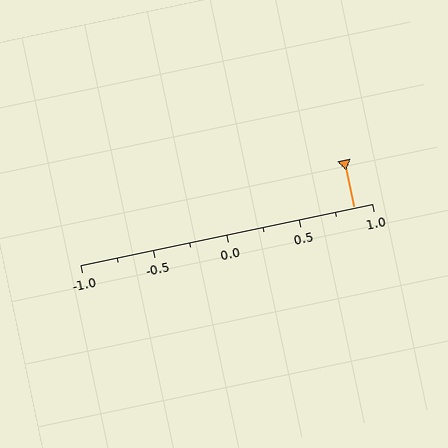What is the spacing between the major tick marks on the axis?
The major ticks are spaced 0.5 apart.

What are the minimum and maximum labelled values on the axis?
The axis runs from -1.0 to 1.0.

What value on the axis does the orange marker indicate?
The marker indicates approximately 0.88.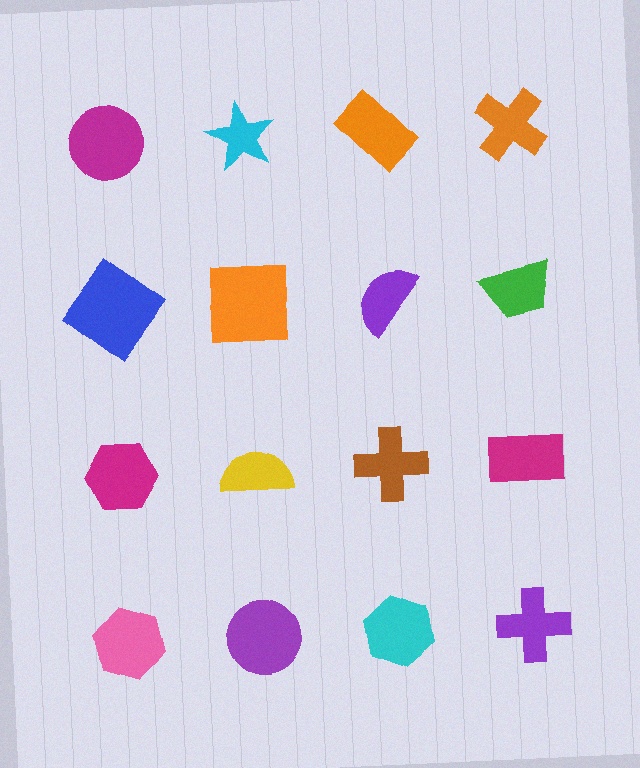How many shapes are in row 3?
4 shapes.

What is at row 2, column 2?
An orange square.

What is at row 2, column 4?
A green trapezoid.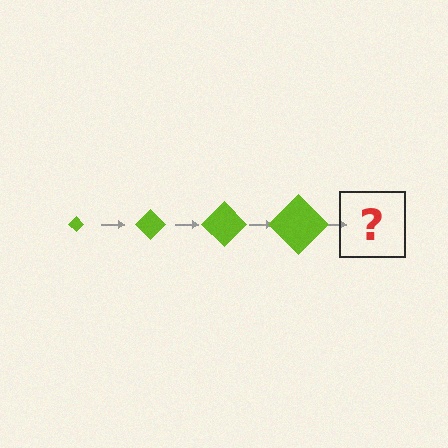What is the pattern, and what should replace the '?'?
The pattern is that the diamond gets progressively larger each step. The '?' should be a lime diamond, larger than the previous one.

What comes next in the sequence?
The next element should be a lime diamond, larger than the previous one.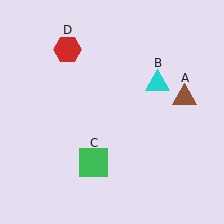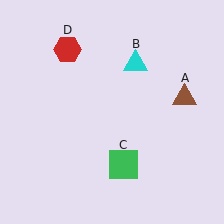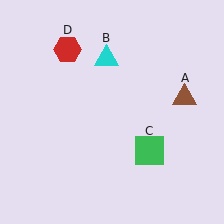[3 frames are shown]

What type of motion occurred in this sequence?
The cyan triangle (object B), green square (object C) rotated counterclockwise around the center of the scene.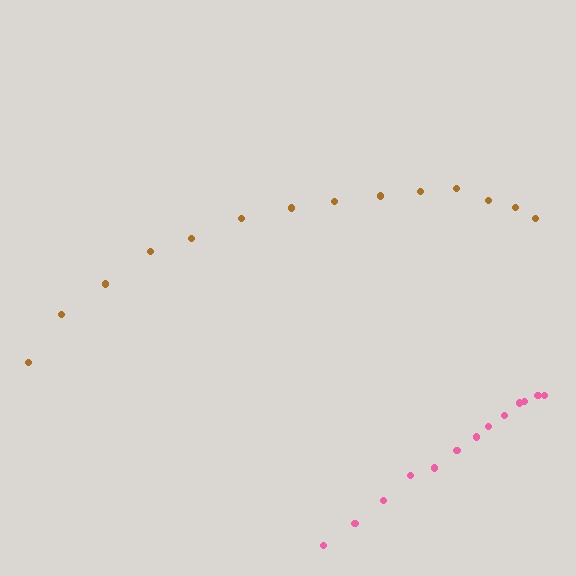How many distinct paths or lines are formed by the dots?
There are 2 distinct paths.